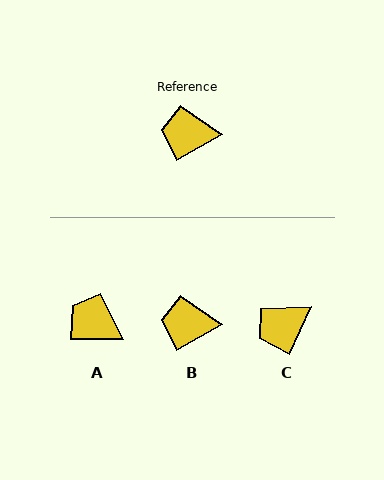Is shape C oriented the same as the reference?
No, it is off by about 36 degrees.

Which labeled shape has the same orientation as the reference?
B.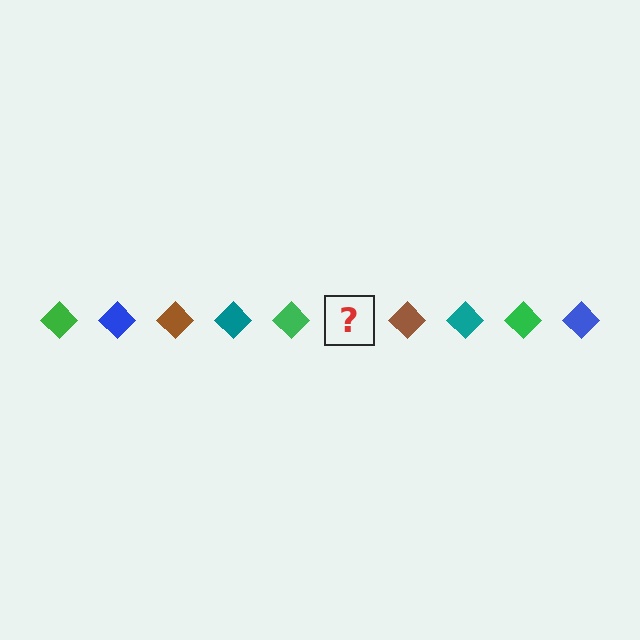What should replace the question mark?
The question mark should be replaced with a blue diamond.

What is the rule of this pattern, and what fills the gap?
The rule is that the pattern cycles through green, blue, brown, teal diamonds. The gap should be filled with a blue diamond.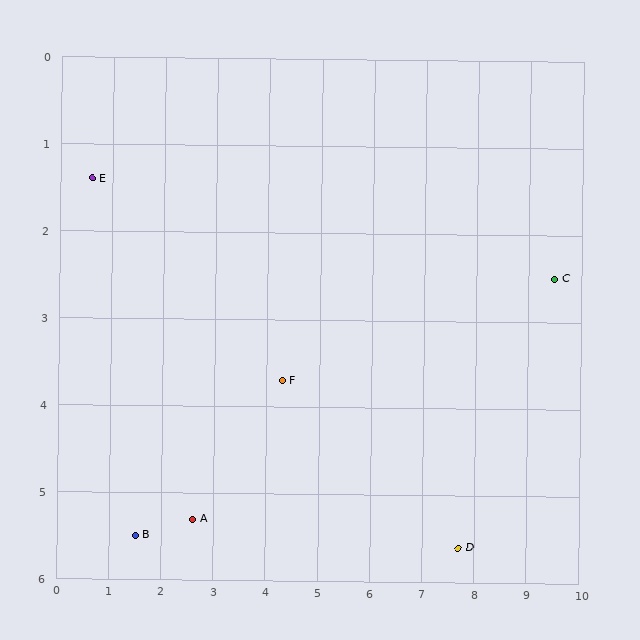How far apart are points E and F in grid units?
Points E and F are about 4.4 grid units apart.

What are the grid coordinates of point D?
Point D is at approximately (7.7, 5.6).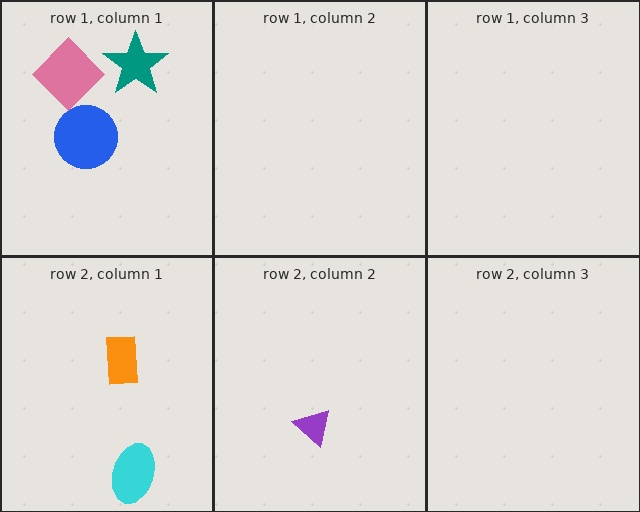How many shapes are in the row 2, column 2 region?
1.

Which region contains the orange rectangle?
The row 2, column 1 region.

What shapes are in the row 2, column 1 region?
The orange rectangle, the cyan ellipse.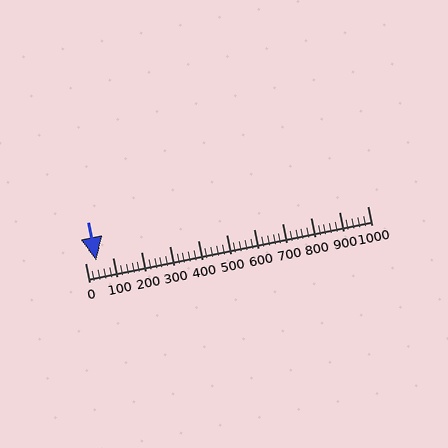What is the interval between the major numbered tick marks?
The major tick marks are spaced 100 units apart.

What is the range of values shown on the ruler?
The ruler shows values from 0 to 1000.